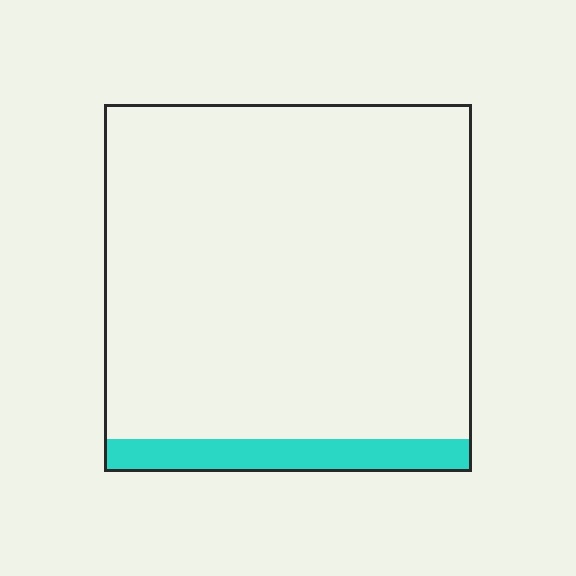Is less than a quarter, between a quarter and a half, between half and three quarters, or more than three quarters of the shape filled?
Less than a quarter.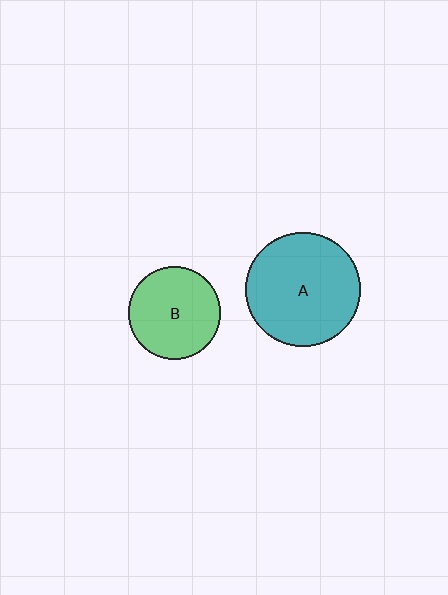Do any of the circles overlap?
No, none of the circles overlap.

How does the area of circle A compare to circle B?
Approximately 1.5 times.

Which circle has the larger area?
Circle A (teal).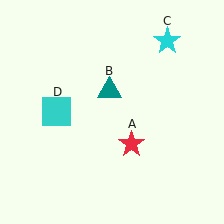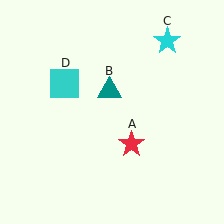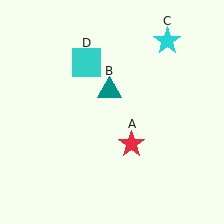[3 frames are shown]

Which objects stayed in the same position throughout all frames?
Red star (object A) and teal triangle (object B) and cyan star (object C) remained stationary.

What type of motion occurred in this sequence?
The cyan square (object D) rotated clockwise around the center of the scene.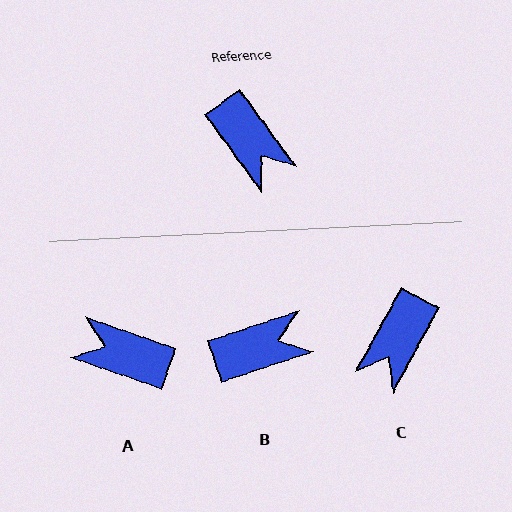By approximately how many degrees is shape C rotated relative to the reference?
Approximately 65 degrees clockwise.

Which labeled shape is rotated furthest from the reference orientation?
A, about 146 degrees away.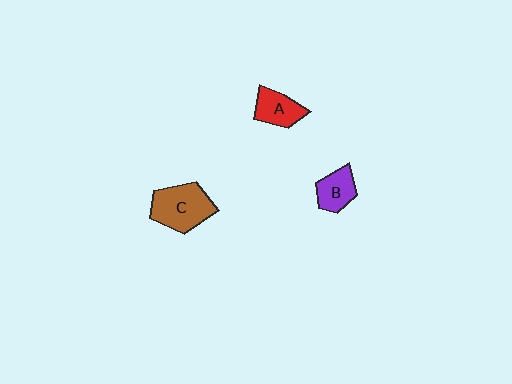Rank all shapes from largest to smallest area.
From largest to smallest: C (brown), A (red), B (purple).